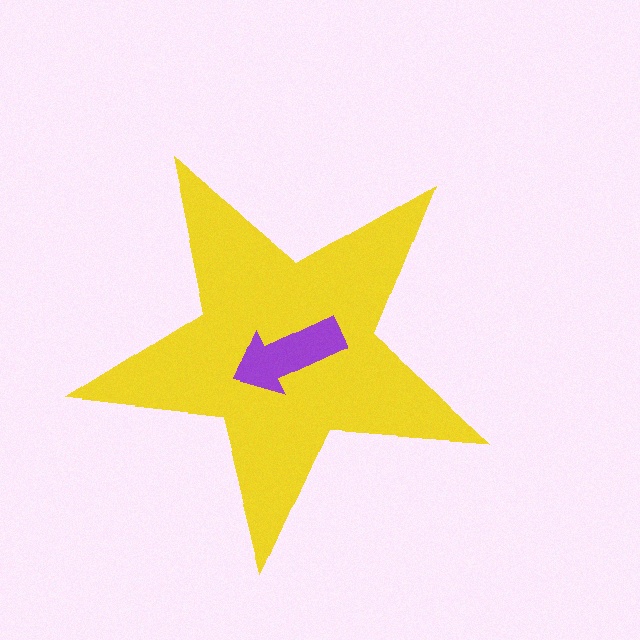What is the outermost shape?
The yellow star.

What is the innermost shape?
The purple arrow.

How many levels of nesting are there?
2.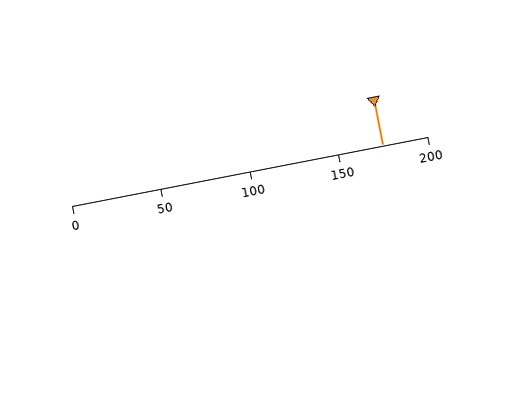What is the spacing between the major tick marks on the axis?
The major ticks are spaced 50 apart.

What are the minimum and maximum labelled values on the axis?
The axis runs from 0 to 200.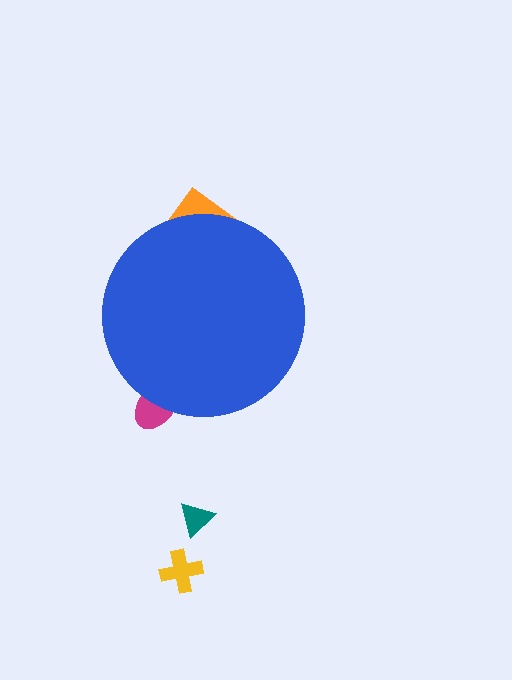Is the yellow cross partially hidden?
No, the yellow cross is fully visible.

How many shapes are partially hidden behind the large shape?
2 shapes are partially hidden.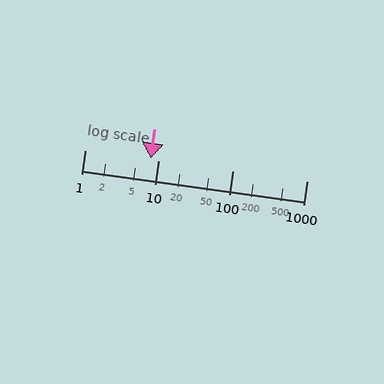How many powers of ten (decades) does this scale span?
The scale spans 3 decades, from 1 to 1000.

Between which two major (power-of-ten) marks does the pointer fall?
The pointer is between 1 and 10.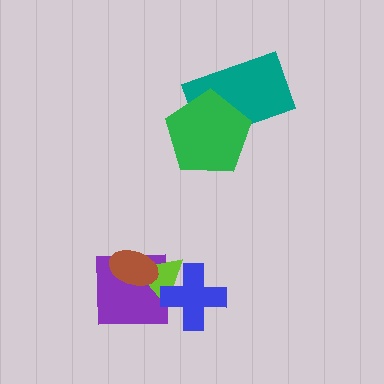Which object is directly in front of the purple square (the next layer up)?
The lime triangle is directly in front of the purple square.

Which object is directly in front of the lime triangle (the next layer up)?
The brown ellipse is directly in front of the lime triangle.